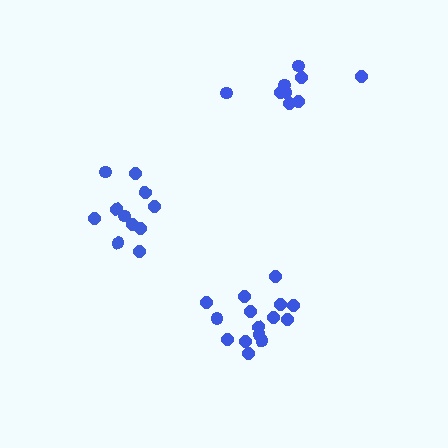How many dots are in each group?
Group 1: 10 dots, Group 2: 15 dots, Group 3: 11 dots (36 total).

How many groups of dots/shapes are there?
There are 3 groups.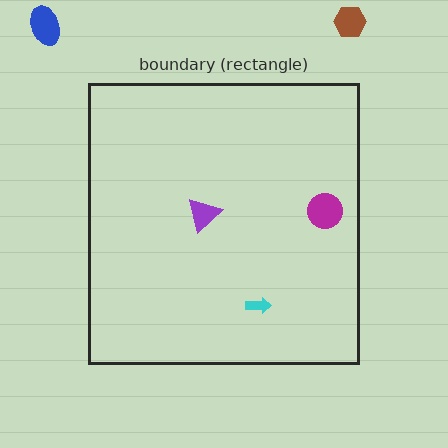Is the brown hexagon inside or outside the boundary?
Outside.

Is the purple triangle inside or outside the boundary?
Inside.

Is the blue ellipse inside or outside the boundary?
Outside.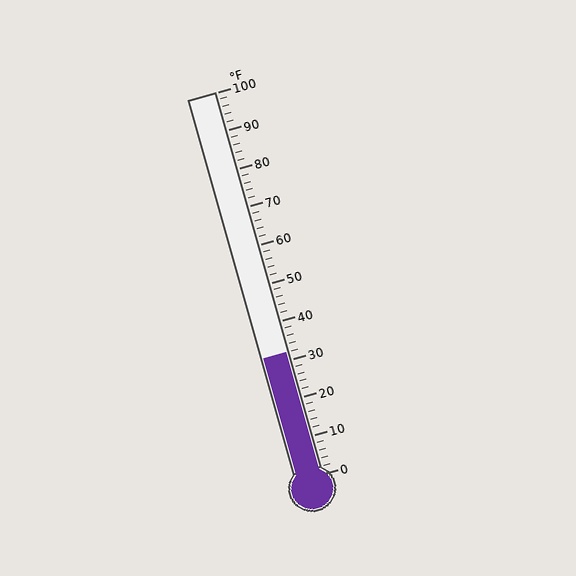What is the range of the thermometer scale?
The thermometer scale ranges from 0°F to 100°F.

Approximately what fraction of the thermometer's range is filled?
The thermometer is filled to approximately 30% of its range.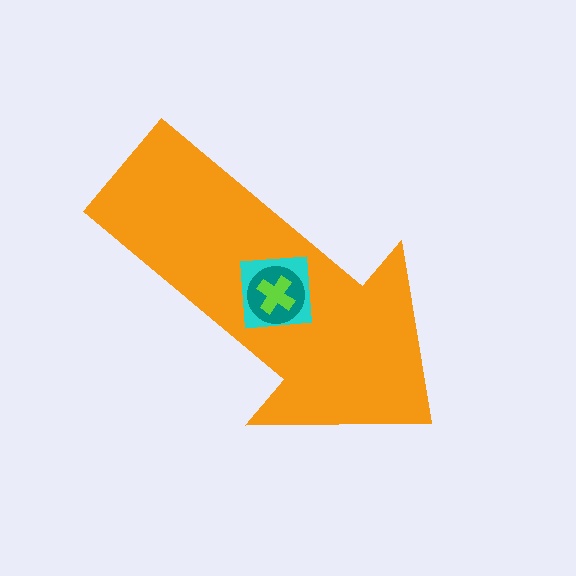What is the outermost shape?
The orange arrow.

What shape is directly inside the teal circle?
The lime cross.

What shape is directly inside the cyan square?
The teal circle.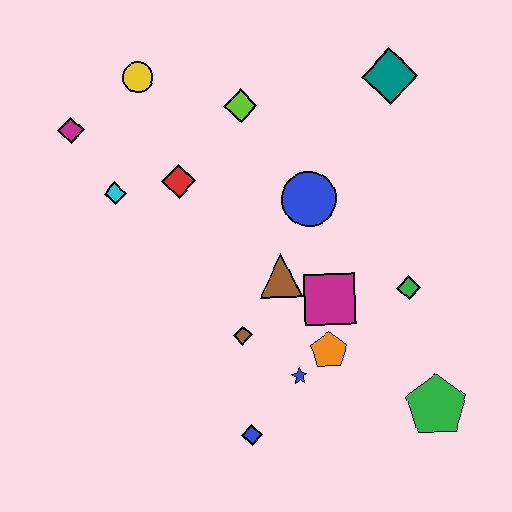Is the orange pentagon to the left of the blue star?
No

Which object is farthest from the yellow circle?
The green pentagon is farthest from the yellow circle.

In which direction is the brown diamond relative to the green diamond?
The brown diamond is to the left of the green diamond.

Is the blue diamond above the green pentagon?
No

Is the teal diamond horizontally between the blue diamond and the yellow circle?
No